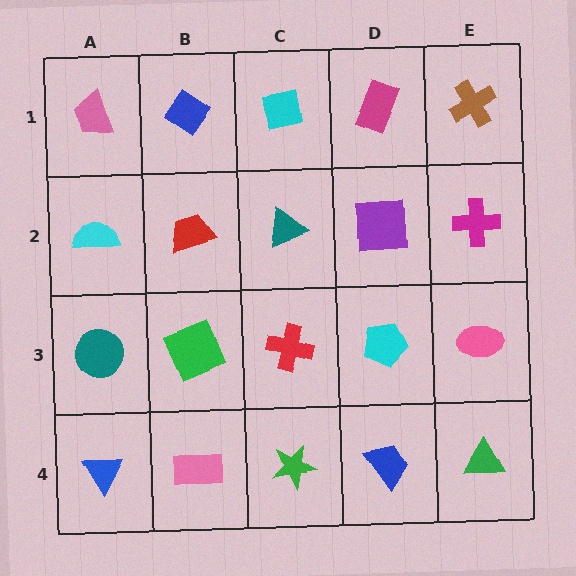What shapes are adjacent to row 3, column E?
A magenta cross (row 2, column E), a green triangle (row 4, column E), a cyan pentagon (row 3, column D).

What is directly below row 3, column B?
A pink rectangle.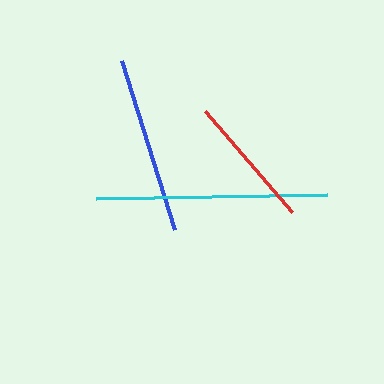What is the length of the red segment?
The red segment is approximately 134 pixels long.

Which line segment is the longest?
The cyan line is the longest at approximately 231 pixels.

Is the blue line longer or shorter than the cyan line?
The cyan line is longer than the blue line.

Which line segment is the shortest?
The red line is the shortest at approximately 134 pixels.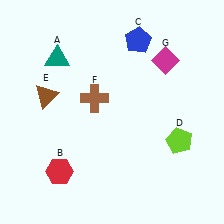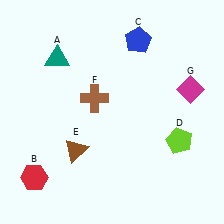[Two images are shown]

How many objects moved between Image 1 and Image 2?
3 objects moved between the two images.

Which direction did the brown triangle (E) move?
The brown triangle (E) moved down.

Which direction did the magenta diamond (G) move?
The magenta diamond (G) moved down.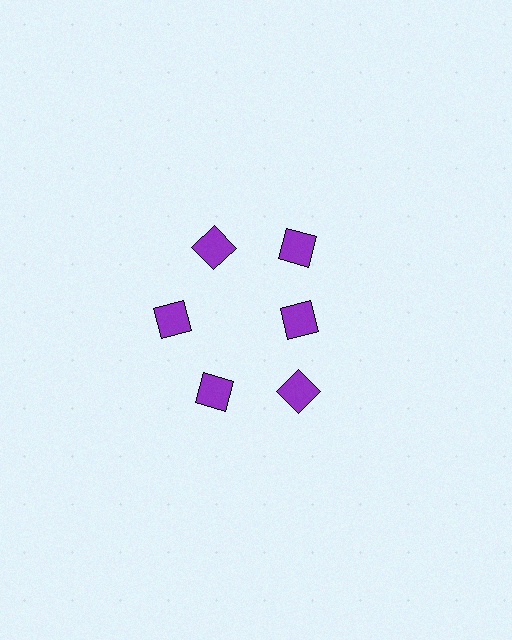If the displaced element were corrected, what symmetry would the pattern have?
It would have 6-fold rotational symmetry — the pattern would map onto itself every 60 degrees.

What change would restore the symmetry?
The symmetry would be restored by moving it outward, back onto the ring so that all 6 diamonds sit at equal angles and equal distance from the center.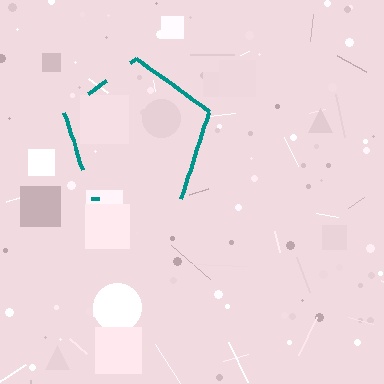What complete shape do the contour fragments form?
The contour fragments form a pentagon.